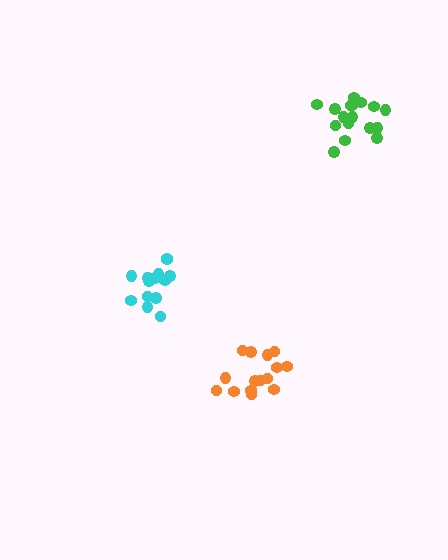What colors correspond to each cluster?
The clusters are colored: orange, green, cyan.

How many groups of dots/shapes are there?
There are 3 groups.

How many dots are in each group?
Group 1: 15 dots, Group 2: 18 dots, Group 3: 15 dots (48 total).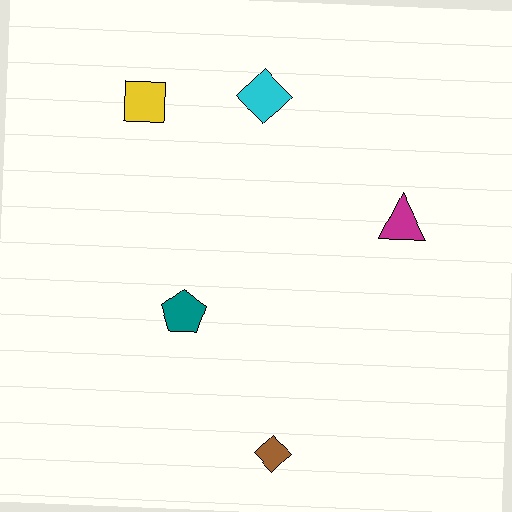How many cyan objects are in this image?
There is 1 cyan object.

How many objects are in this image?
There are 5 objects.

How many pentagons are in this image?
There is 1 pentagon.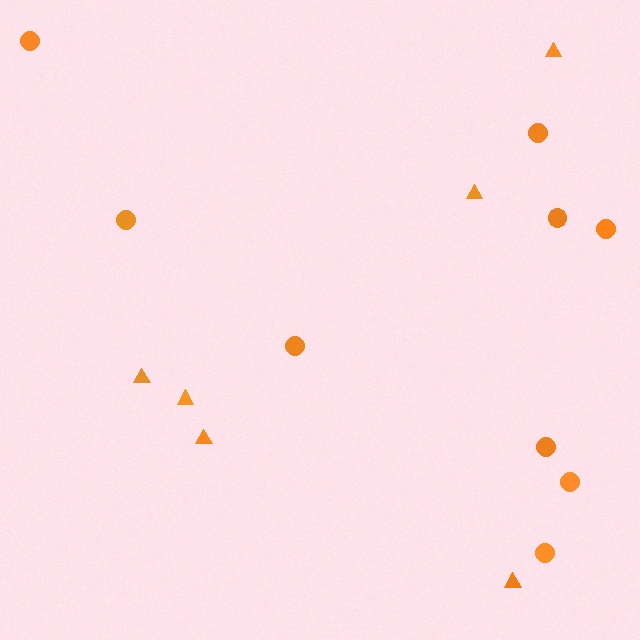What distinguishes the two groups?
There are 2 groups: one group of triangles (6) and one group of circles (9).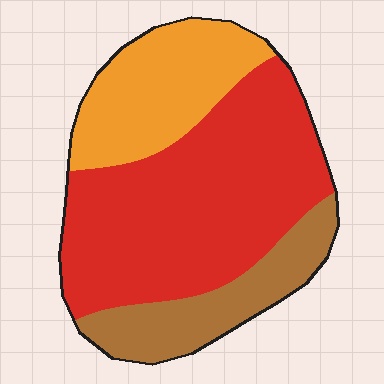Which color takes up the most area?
Red, at roughly 55%.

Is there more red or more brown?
Red.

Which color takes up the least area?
Brown, at roughly 20%.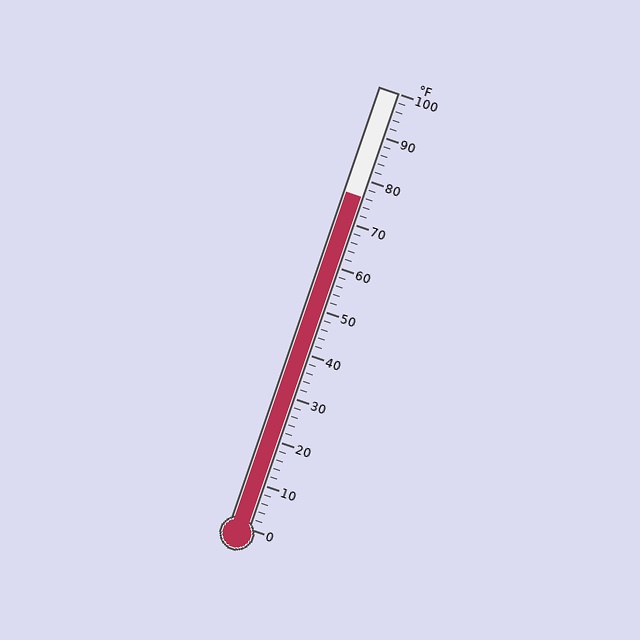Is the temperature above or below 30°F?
The temperature is above 30°F.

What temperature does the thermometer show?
The thermometer shows approximately 76°F.